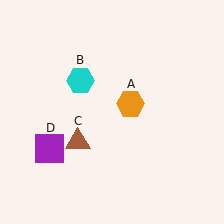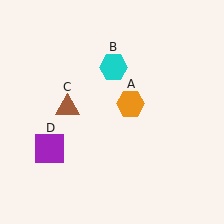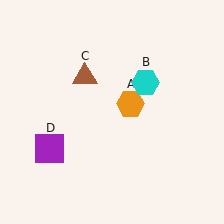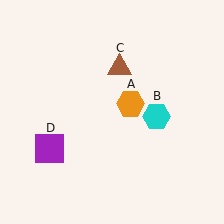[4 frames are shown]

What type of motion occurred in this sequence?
The cyan hexagon (object B), brown triangle (object C) rotated clockwise around the center of the scene.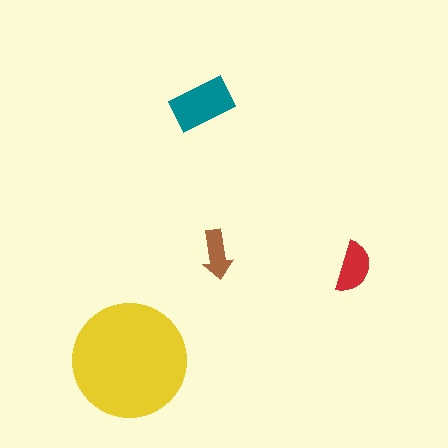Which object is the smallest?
The brown arrow.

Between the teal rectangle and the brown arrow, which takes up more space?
The teal rectangle.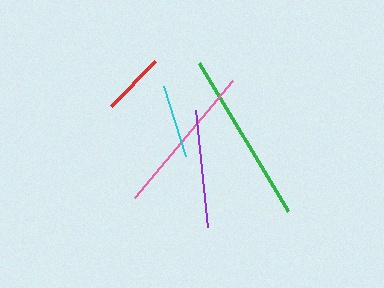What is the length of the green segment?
The green segment is approximately 173 pixels long.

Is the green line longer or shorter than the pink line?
The green line is longer than the pink line.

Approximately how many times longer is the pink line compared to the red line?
The pink line is approximately 2.4 times the length of the red line.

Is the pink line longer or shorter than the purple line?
The pink line is longer than the purple line.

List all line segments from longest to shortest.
From longest to shortest: green, pink, purple, cyan, red.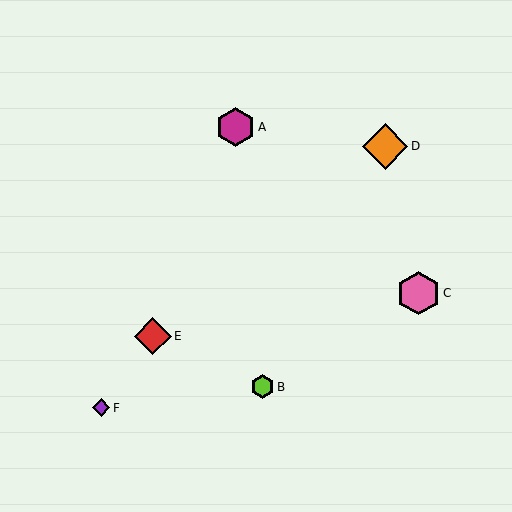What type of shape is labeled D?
Shape D is an orange diamond.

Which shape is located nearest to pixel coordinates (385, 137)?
The orange diamond (labeled D) at (385, 146) is nearest to that location.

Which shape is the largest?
The orange diamond (labeled D) is the largest.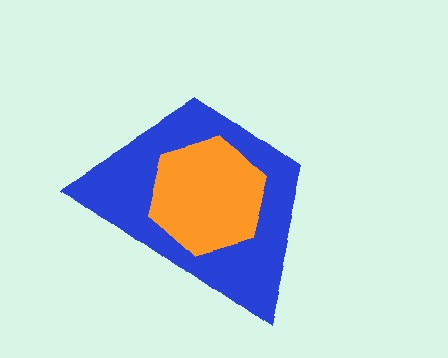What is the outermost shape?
The blue trapezoid.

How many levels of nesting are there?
2.